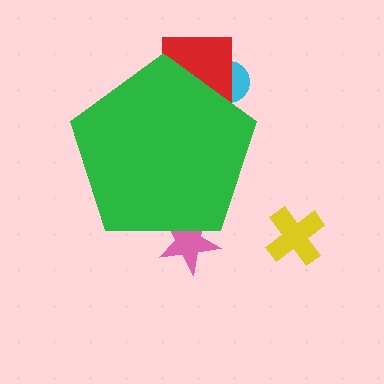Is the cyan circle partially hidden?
Yes, the cyan circle is partially hidden behind the green pentagon.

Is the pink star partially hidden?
Yes, the pink star is partially hidden behind the green pentagon.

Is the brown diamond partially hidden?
Yes, the brown diamond is partially hidden behind the green pentagon.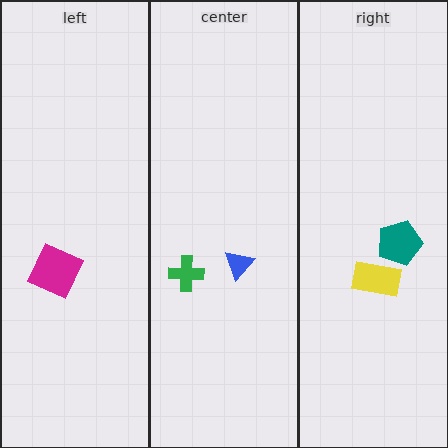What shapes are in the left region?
The magenta square.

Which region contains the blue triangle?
The center region.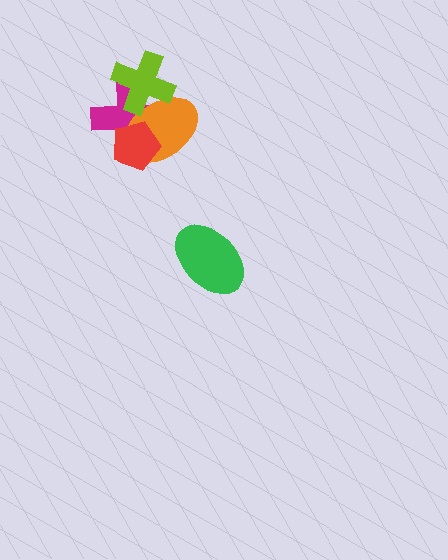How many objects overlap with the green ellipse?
0 objects overlap with the green ellipse.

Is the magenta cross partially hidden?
Yes, it is partially covered by another shape.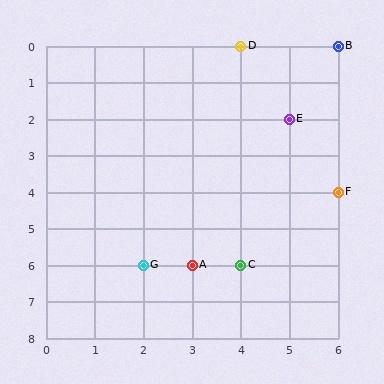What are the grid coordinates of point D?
Point D is at grid coordinates (4, 0).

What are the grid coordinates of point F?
Point F is at grid coordinates (6, 4).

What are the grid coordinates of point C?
Point C is at grid coordinates (4, 6).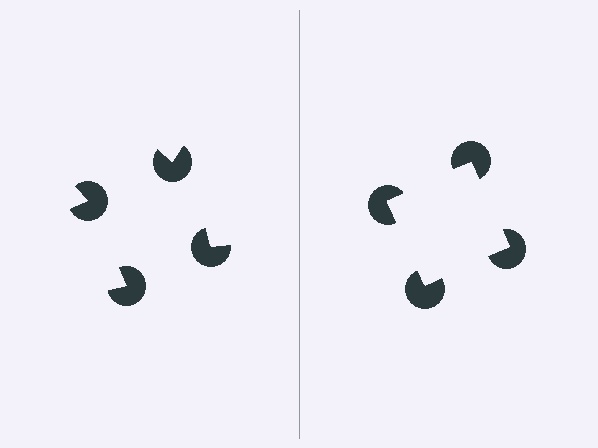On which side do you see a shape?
An illusory square appears on the right side. On the left side the wedge cuts are rotated, so no coherent shape forms.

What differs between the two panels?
The pac-man discs are positioned identically on both sides; only the wedge orientations differ. On the right they align to a square; on the left they are misaligned.